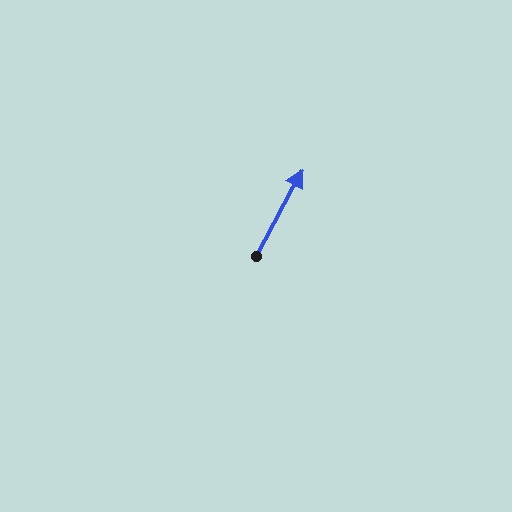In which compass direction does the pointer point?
Northeast.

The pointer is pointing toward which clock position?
Roughly 1 o'clock.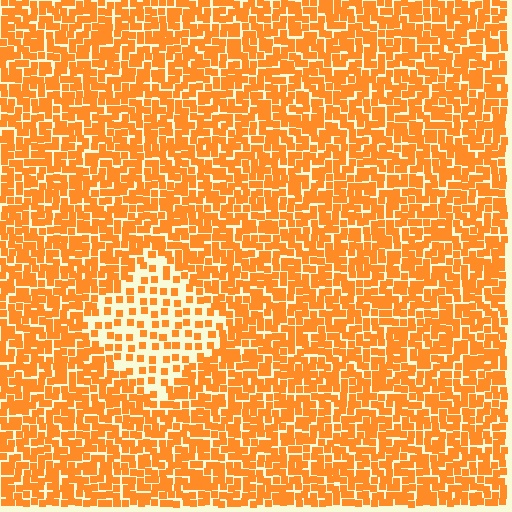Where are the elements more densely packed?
The elements are more densely packed outside the diamond boundary.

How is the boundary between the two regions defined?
The boundary is defined by a change in element density (approximately 2.3x ratio). All elements are the same color, size, and shape.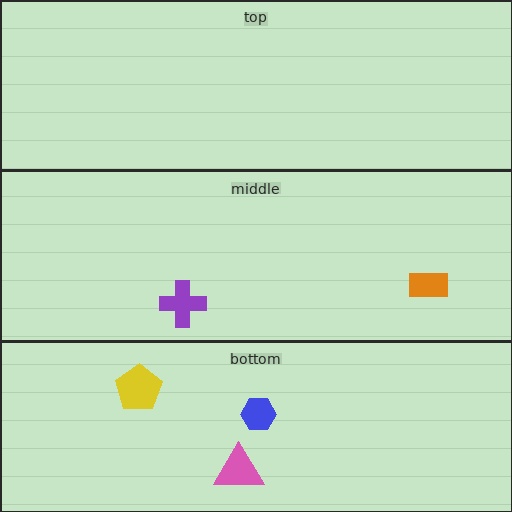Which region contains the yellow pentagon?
The bottom region.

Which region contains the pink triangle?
The bottom region.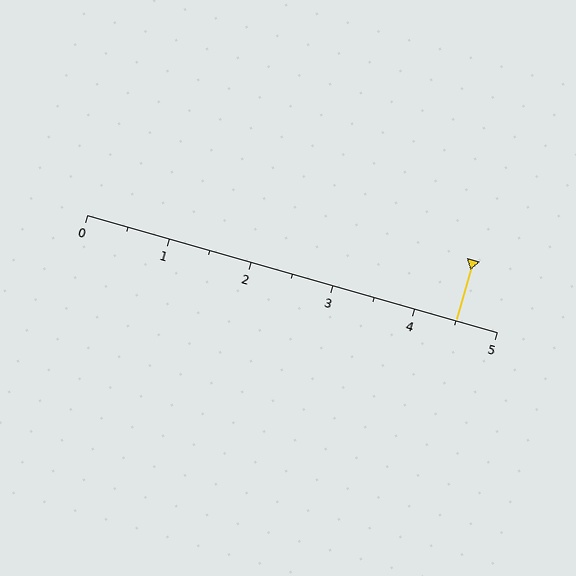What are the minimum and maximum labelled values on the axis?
The axis runs from 0 to 5.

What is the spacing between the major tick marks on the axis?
The major ticks are spaced 1 apart.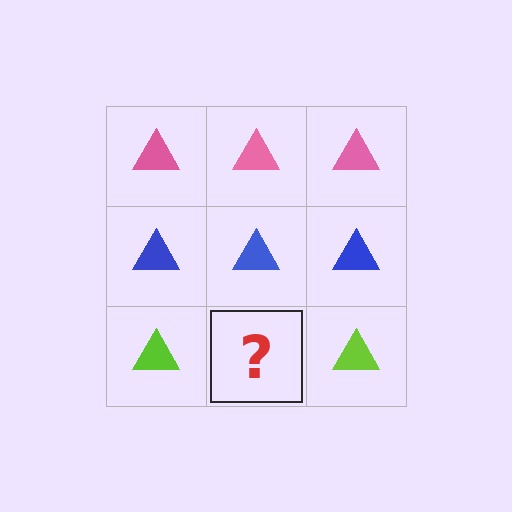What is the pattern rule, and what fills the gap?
The rule is that each row has a consistent color. The gap should be filled with a lime triangle.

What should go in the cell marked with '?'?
The missing cell should contain a lime triangle.